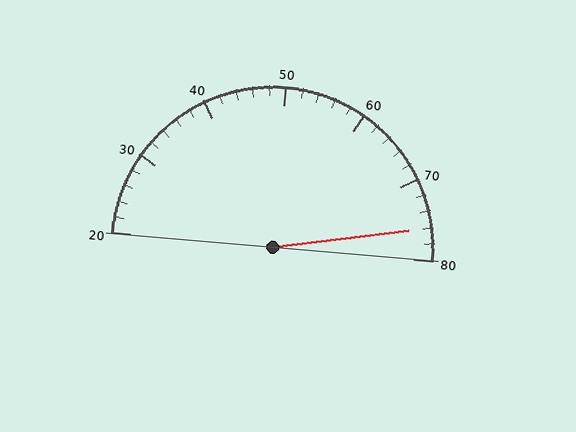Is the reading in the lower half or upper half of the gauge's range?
The reading is in the upper half of the range (20 to 80).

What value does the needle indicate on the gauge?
The needle indicates approximately 76.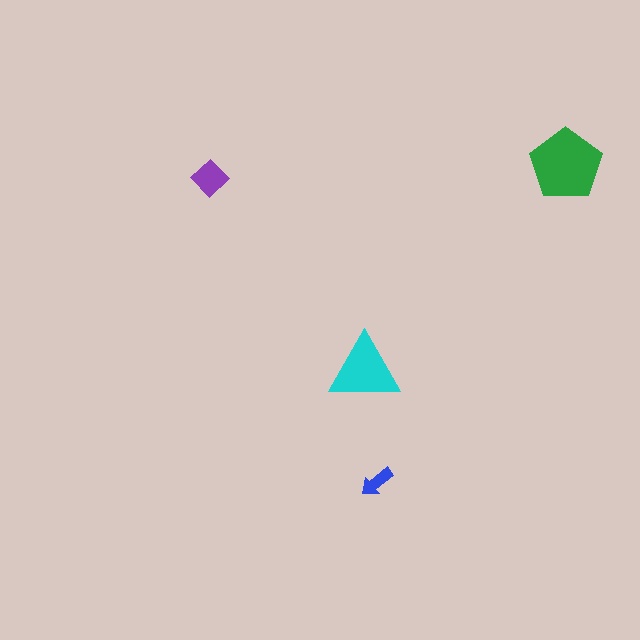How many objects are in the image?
There are 4 objects in the image.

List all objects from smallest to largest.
The blue arrow, the purple diamond, the cyan triangle, the green pentagon.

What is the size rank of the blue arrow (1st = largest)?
4th.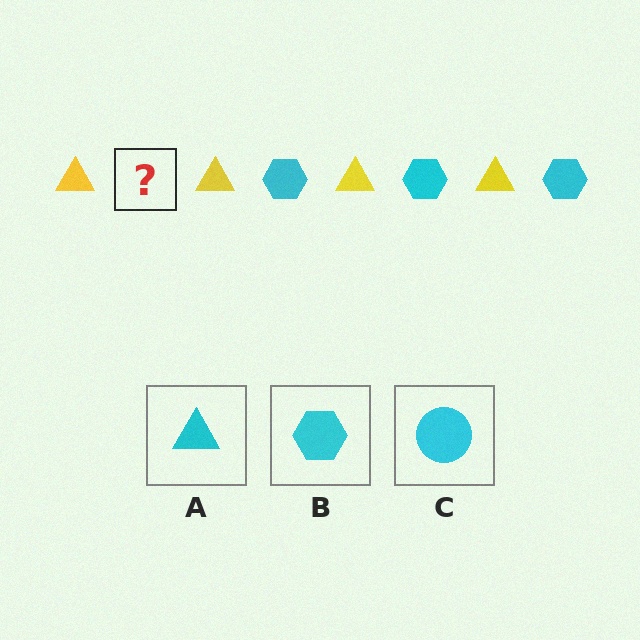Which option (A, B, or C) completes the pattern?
B.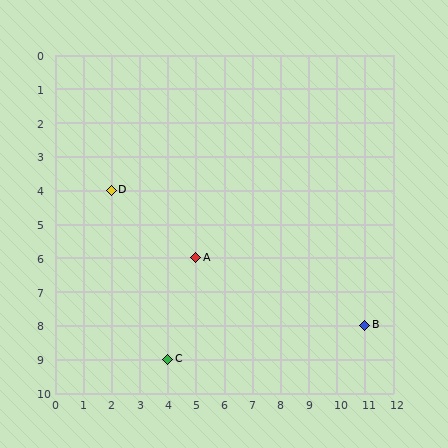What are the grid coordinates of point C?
Point C is at grid coordinates (4, 9).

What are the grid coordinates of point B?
Point B is at grid coordinates (11, 8).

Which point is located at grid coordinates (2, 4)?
Point D is at (2, 4).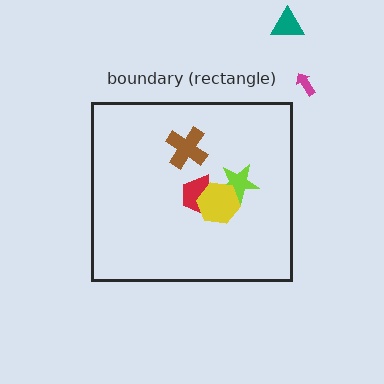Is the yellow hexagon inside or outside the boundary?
Inside.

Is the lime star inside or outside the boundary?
Inside.